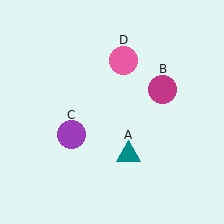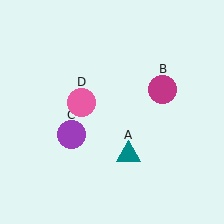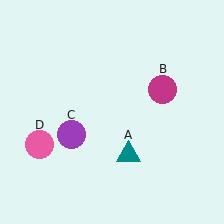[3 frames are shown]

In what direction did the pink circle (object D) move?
The pink circle (object D) moved down and to the left.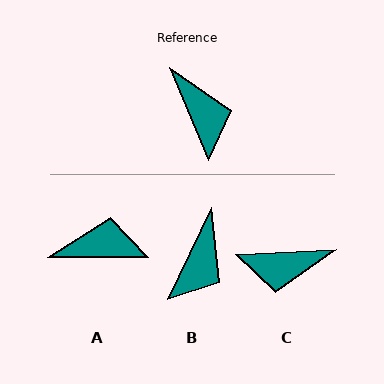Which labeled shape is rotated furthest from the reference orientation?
C, about 110 degrees away.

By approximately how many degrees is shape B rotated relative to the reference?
Approximately 48 degrees clockwise.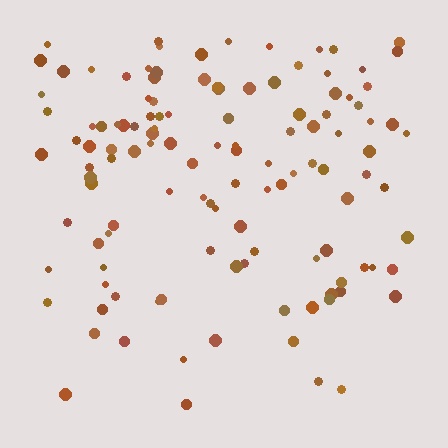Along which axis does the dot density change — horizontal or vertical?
Vertical.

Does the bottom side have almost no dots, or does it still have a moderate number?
Still a moderate number, just noticeably fewer than the top.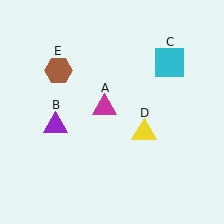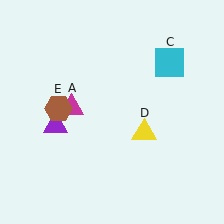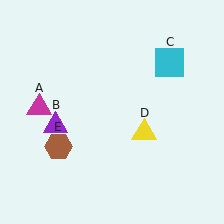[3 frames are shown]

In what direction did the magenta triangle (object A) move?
The magenta triangle (object A) moved left.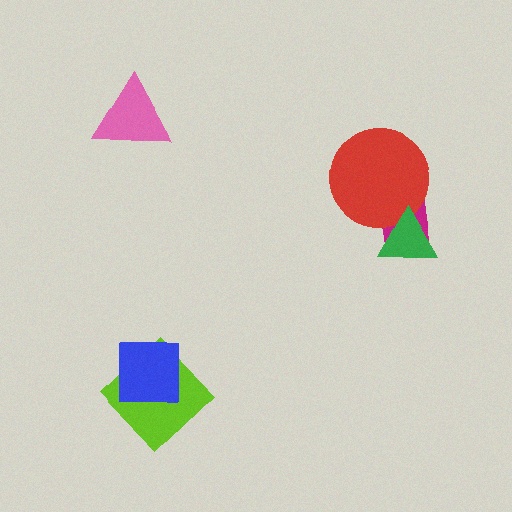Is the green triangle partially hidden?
No, no other shape covers it.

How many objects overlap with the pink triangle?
0 objects overlap with the pink triangle.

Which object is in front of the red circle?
The green triangle is in front of the red circle.